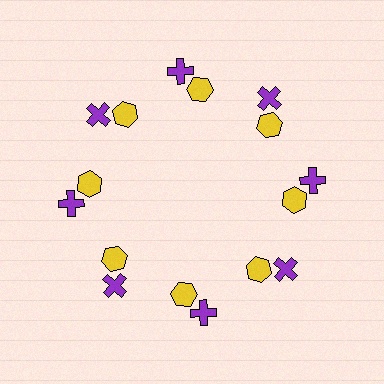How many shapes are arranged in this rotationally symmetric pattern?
There are 16 shapes, arranged in 8 groups of 2.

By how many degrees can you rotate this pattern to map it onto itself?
The pattern maps onto itself every 45 degrees of rotation.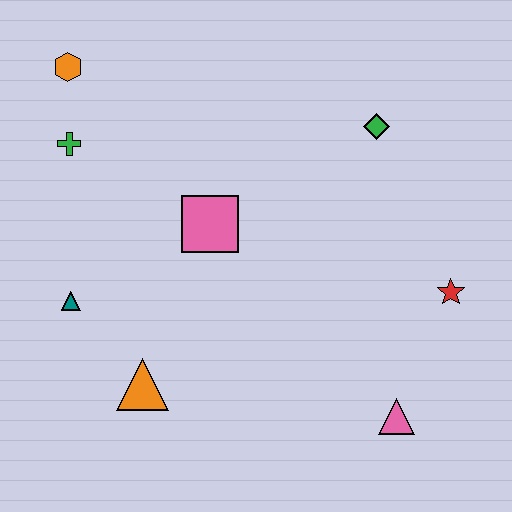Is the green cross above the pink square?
Yes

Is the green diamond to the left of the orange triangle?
No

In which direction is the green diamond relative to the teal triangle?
The green diamond is to the right of the teal triangle.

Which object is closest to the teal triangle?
The orange triangle is closest to the teal triangle.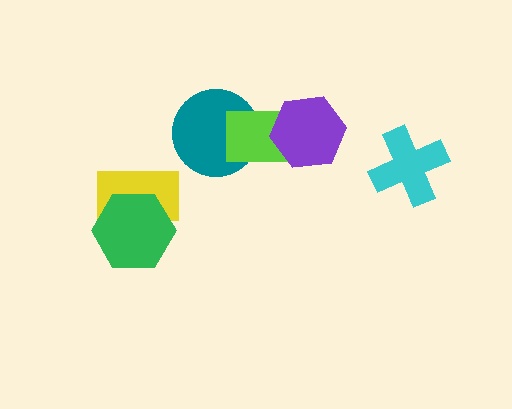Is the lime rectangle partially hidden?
Yes, it is partially covered by another shape.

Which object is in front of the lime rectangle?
The purple hexagon is in front of the lime rectangle.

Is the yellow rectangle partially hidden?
Yes, it is partially covered by another shape.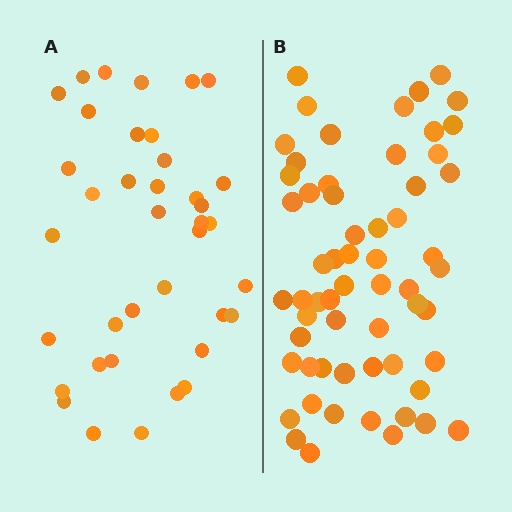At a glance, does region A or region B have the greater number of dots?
Region B (the right region) has more dots.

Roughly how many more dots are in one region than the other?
Region B has approximately 20 more dots than region A.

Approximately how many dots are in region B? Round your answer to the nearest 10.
About 60 dots.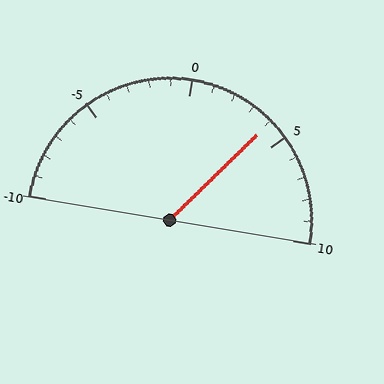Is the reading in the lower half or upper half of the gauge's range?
The reading is in the upper half of the range (-10 to 10).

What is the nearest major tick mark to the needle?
The nearest major tick mark is 5.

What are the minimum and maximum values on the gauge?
The gauge ranges from -10 to 10.